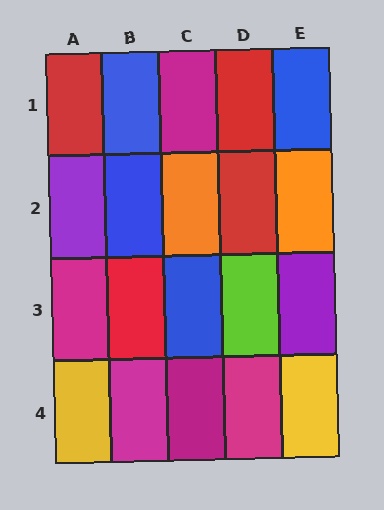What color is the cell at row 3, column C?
Blue.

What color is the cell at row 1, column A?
Red.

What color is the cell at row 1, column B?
Blue.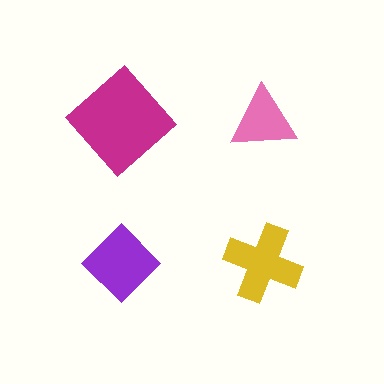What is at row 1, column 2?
A pink triangle.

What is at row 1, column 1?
A magenta diamond.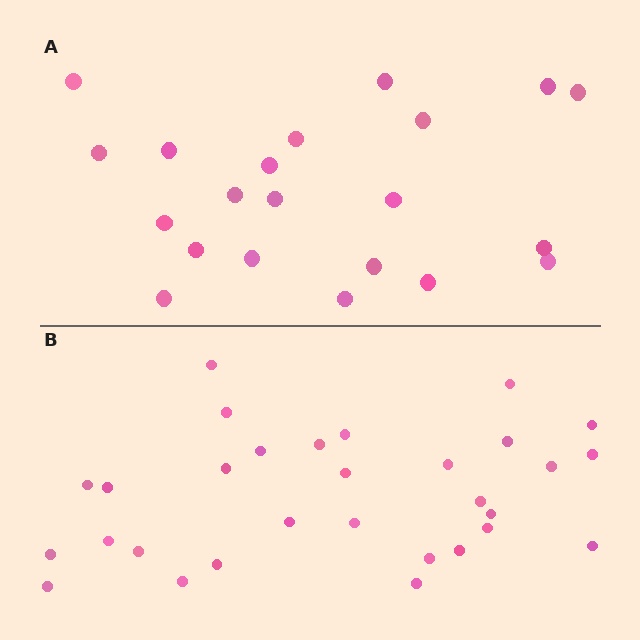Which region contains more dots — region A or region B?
Region B (the bottom region) has more dots.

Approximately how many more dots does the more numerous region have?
Region B has roughly 8 or so more dots than region A.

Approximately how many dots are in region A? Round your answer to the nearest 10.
About 20 dots. (The exact count is 21, which rounds to 20.)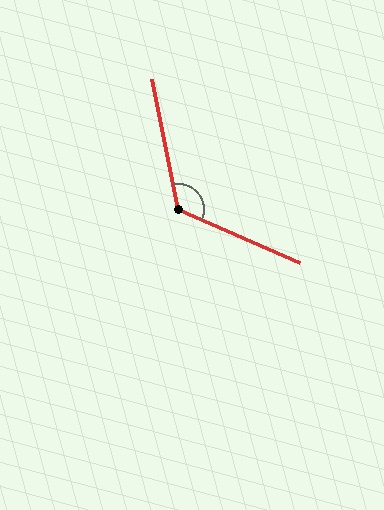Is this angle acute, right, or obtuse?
It is obtuse.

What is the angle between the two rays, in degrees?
Approximately 125 degrees.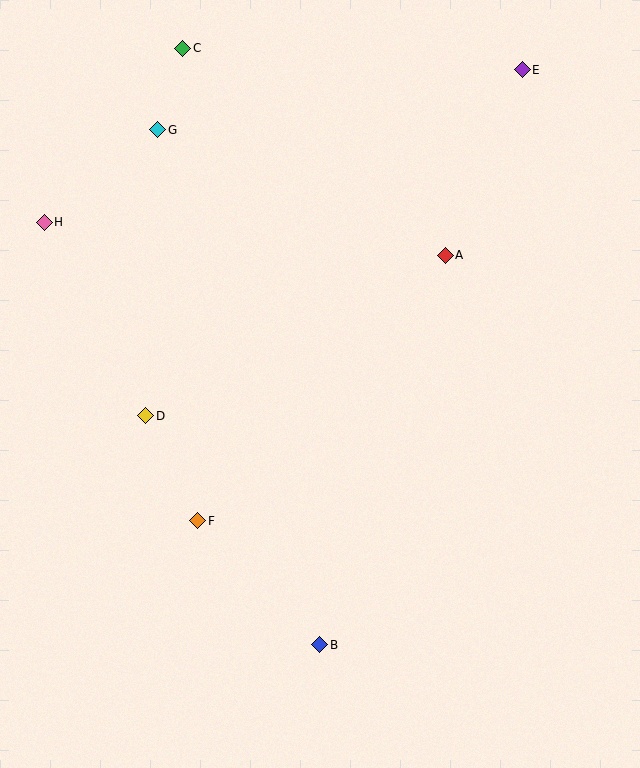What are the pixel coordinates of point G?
Point G is at (158, 130).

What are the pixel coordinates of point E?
Point E is at (522, 70).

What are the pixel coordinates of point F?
Point F is at (198, 521).